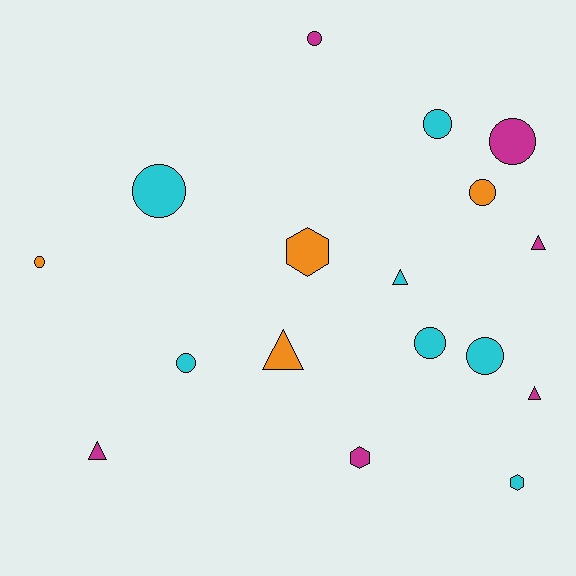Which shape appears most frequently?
Circle, with 9 objects.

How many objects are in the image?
There are 17 objects.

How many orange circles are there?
There are 2 orange circles.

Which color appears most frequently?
Cyan, with 7 objects.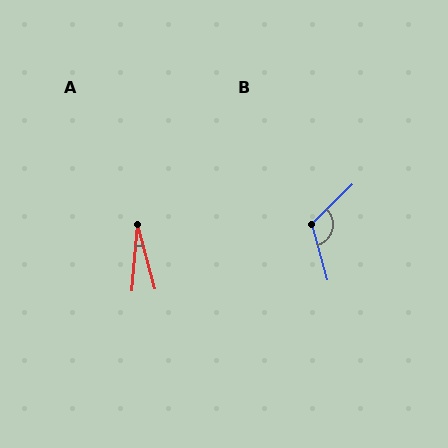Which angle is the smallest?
A, at approximately 20 degrees.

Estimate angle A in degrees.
Approximately 20 degrees.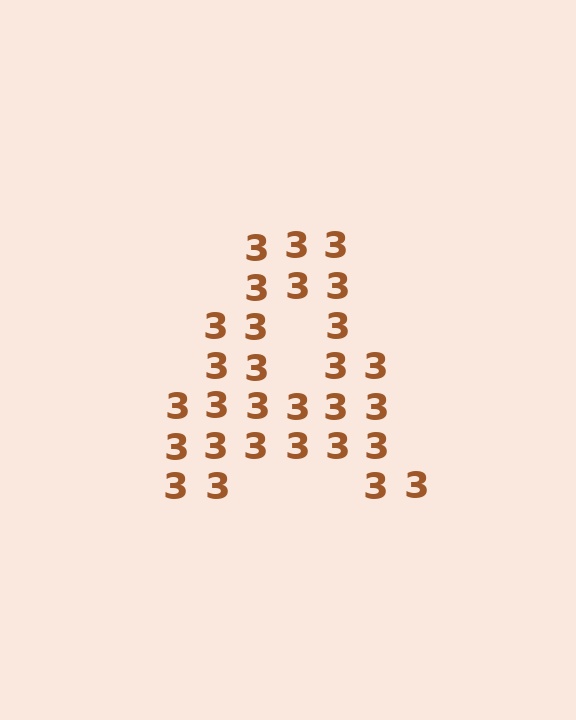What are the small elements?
The small elements are digit 3's.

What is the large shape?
The large shape is the letter A.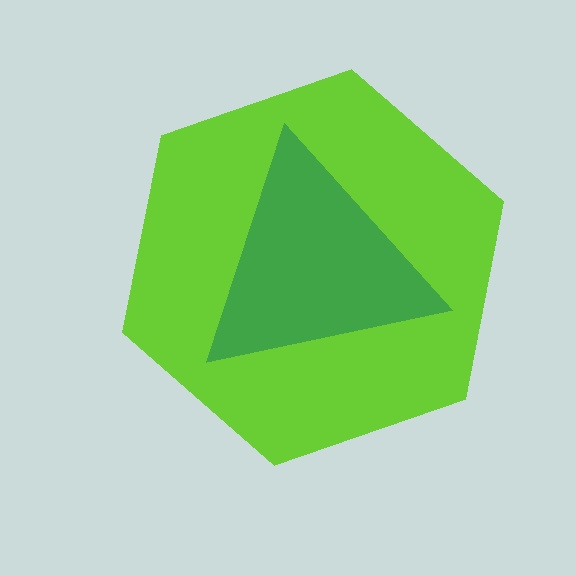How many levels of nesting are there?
2.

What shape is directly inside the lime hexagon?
The green triangle.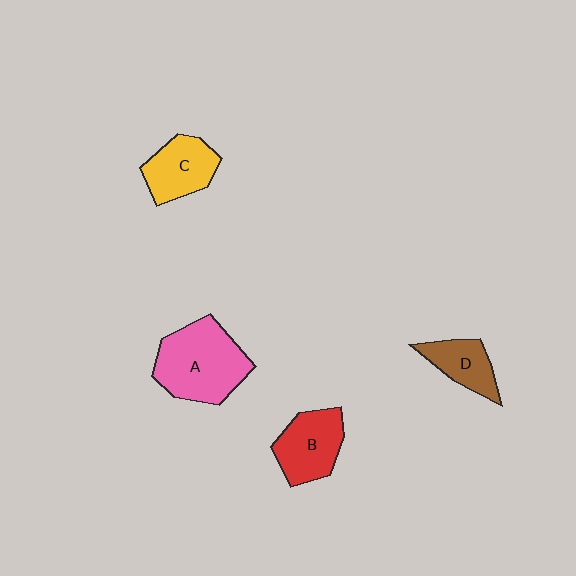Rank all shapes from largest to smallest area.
From largest to smallest: A (pink), B (red), C (yellow), D (brown).